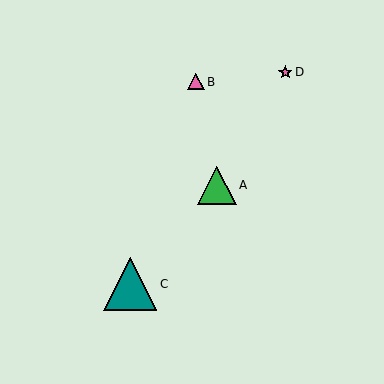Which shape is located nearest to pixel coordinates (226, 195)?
The green triangle (labeled A) at (217, 185) is nearest to that location.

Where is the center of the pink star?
The center of the pink star is at (285, 72).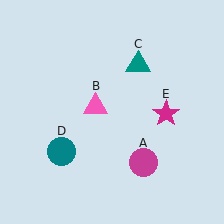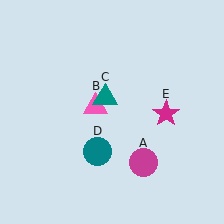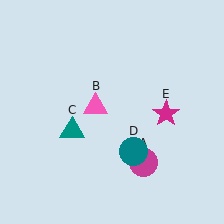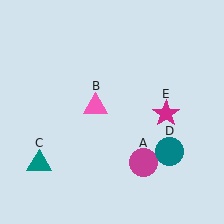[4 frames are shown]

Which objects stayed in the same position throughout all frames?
Magenta circle (object A) and pink triangle (object B) and magenta star (object E) remained stationary.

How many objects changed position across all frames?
2 objects changed position: teal triangle (object C), teal circle (object D).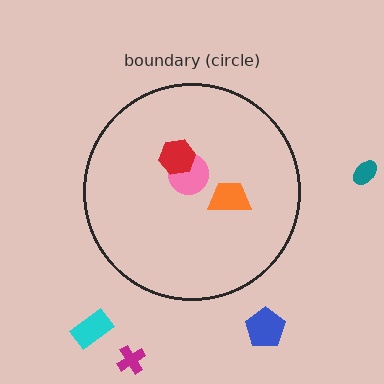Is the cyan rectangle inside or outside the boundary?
Outside.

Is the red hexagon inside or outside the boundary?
Inside.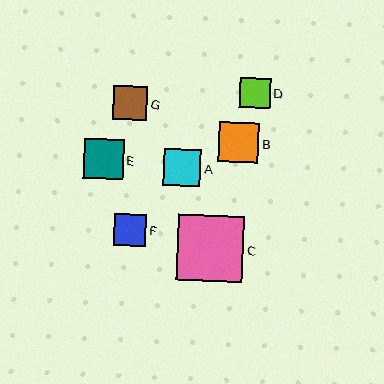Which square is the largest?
Square C is the largest with a size of approximately 66 pixels.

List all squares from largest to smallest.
From largest to smallest: C, B, E, A, G, F, D.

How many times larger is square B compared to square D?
Square B is approximately 1.3 times the size of square D.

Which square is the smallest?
Square D is the smallest with a size of approximately 31 pixels.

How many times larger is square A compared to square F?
Square A is approximately 1.1 times the size of square F.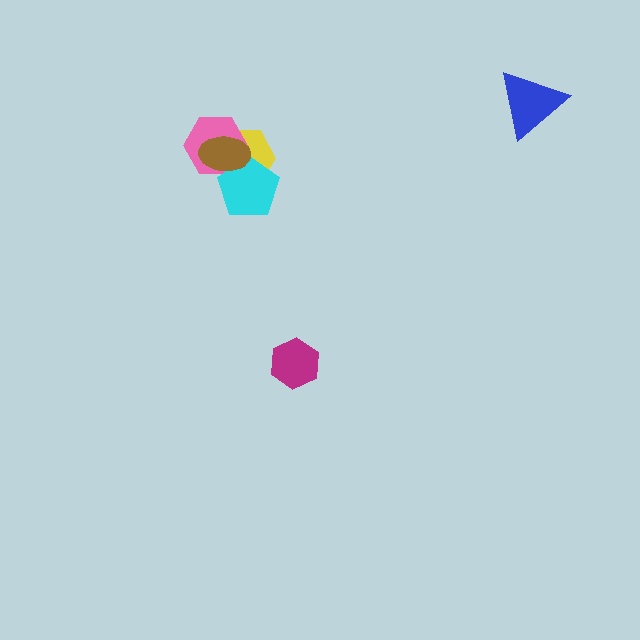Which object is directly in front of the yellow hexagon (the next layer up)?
The pink hexagon is directly in front of the yellow hexagon.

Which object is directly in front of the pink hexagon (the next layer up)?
The cyan pentagon is directly in front of the pink hexagon.